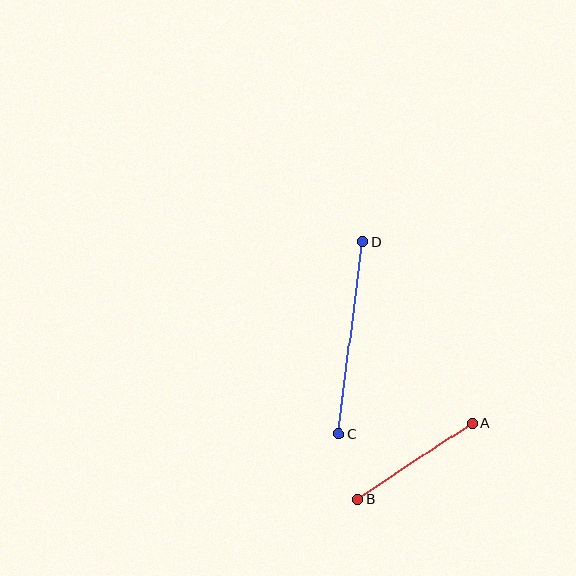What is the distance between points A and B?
The distance is approximately 137 pixels.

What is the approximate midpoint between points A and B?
The midpoint is at approximately (415, 461) pixels.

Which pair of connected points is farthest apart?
Points C and D are farthest apart.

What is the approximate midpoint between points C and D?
The midpoint is at approximately (351, 338) pixels.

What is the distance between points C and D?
The distance is approximately 194 pixels.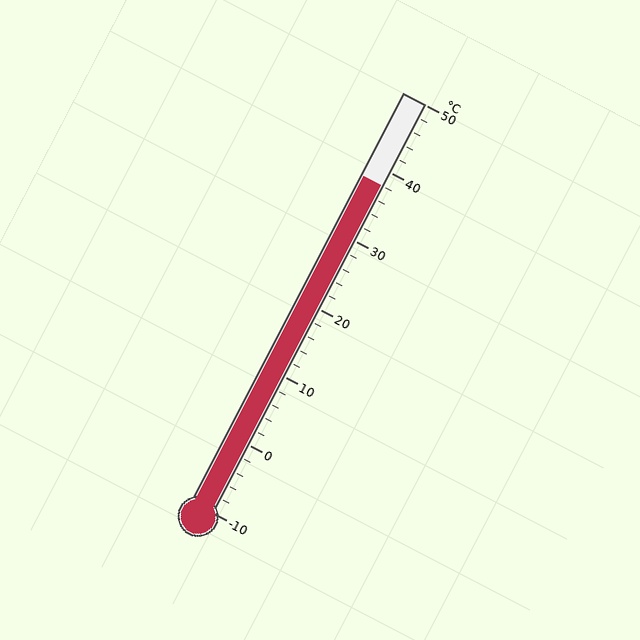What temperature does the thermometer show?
The thermometer shows approximately 38°C.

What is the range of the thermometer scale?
The thermometer scale ranges from -10°C to 50°C.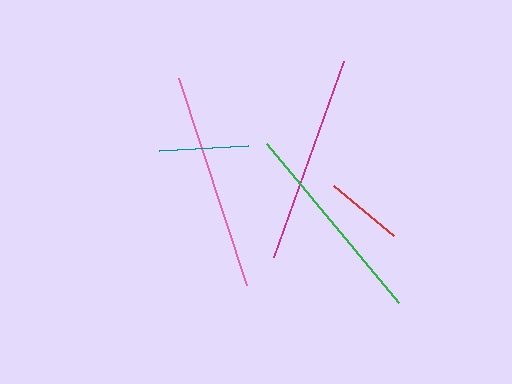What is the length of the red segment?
The red segment is approximately 79 pixels long.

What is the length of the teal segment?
The teal segment is approximately 88 pixels long.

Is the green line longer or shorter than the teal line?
The green line is longer than the teal line.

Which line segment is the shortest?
The red line is the shortest at approximately 79 pixels.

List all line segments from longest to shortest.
From longest to shortest: pink, magenta, green, teal, red.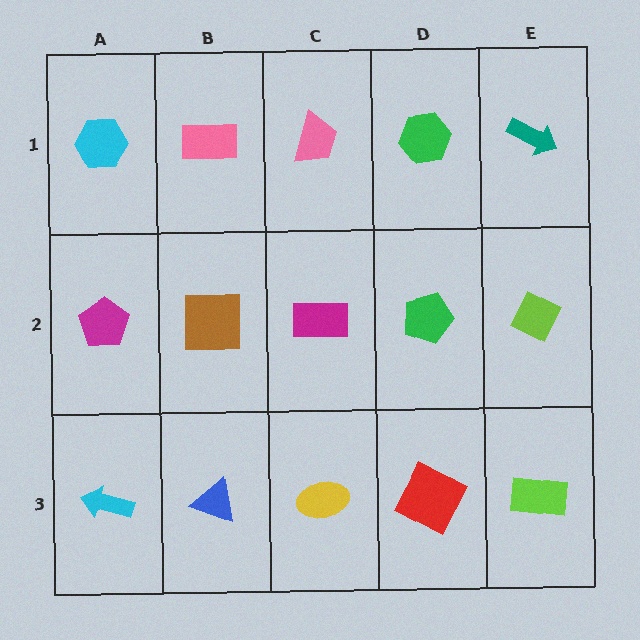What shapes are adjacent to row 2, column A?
A cyan hexagon (row 1, column A), a cyan arrow (row 3, column A), a brown square (row 2, column B).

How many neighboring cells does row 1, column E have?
2.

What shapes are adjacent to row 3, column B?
A brown square (row 2, column B), a cyan arrow (row 3, column A), a yellow ellipse (row 3, column C).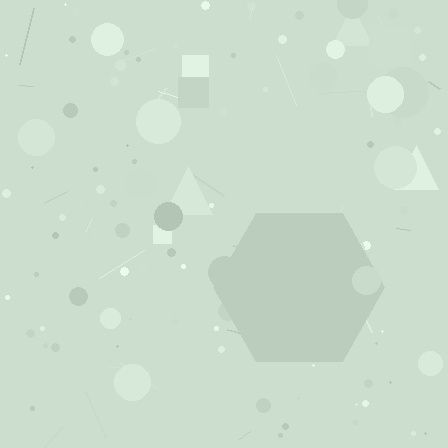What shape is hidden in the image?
A hexagon is hidden in the image.